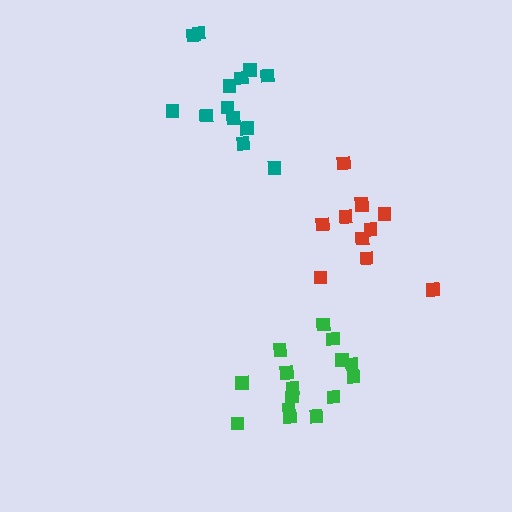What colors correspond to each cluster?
The clusters are colored: teal, red, green.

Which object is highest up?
The teal cluster is topmost.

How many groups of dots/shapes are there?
There are 3 groups.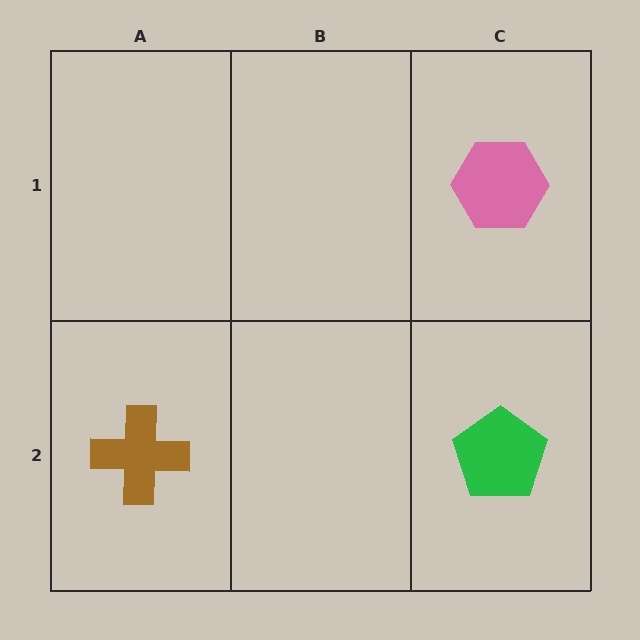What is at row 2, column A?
A brown cross.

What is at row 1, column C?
A pink hexagon.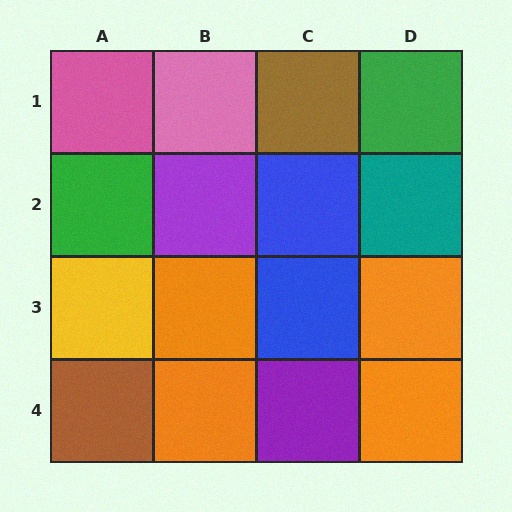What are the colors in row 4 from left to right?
Brown, orange, purple, orange.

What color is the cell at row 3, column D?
Orange.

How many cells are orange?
4 cells are orange.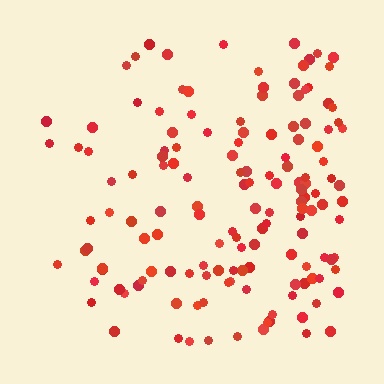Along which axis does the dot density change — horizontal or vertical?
Horizontal.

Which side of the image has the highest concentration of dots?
The right.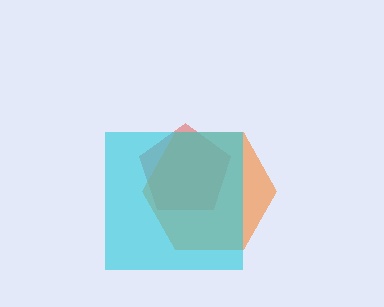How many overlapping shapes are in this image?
There are 3 overlapping shapes in the image.